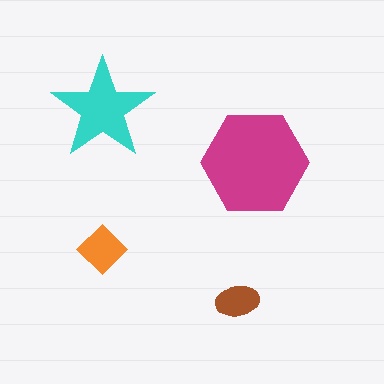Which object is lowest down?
The brown ellipse is bottommost.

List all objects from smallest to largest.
The brown ellipse, the orange diamond, the cyan star, the magenta hexagon.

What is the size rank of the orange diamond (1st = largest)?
3rd.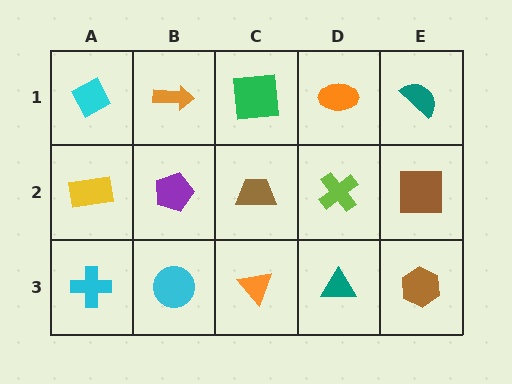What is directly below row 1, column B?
A purple pentagon.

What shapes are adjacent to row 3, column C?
A brown trapezoid (row 2, column C), a cyan circle (row 3, column B), a teal triangle (row 3, column D).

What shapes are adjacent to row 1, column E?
A brown square (row 2, column E), an orange ellipse (row 1, column D).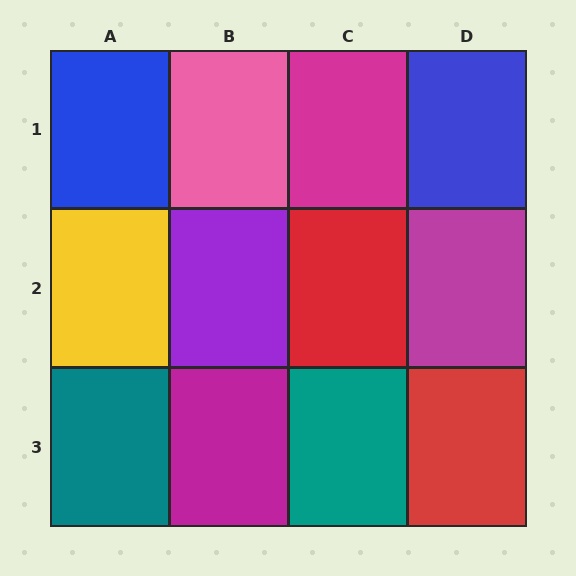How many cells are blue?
2 cells are blue.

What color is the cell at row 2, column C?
Red.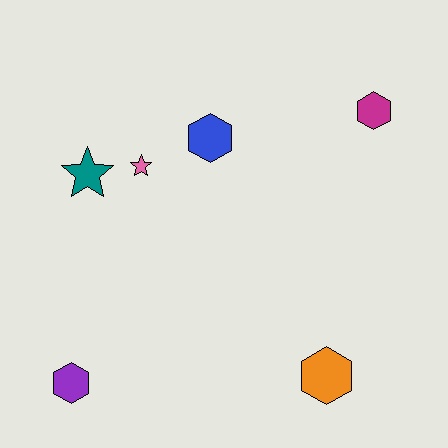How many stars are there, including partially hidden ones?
There are 2 stars.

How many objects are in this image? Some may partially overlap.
There are 6 objects.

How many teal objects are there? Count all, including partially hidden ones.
There is 1 teal object.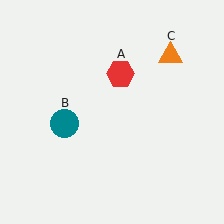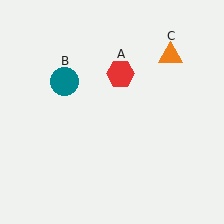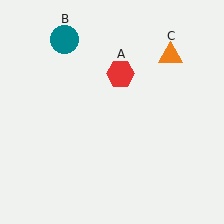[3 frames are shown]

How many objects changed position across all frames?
1 object changed position: teal circle (object B).